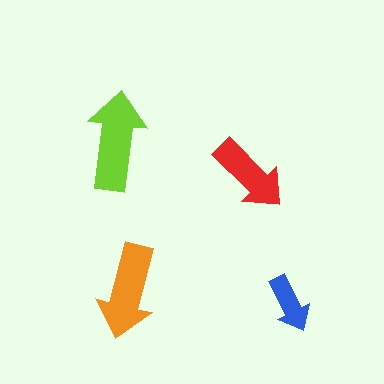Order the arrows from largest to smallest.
the lime one, the orange one, the red one, the blue one.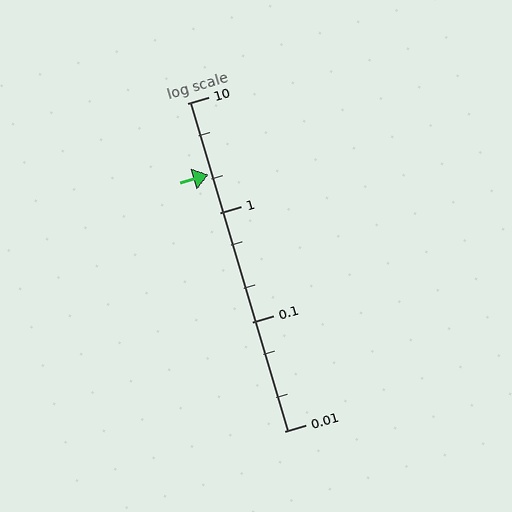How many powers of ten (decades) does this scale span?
The scale spans 3 decades, from 0.01 to 10.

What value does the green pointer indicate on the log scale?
The pointer indicates approximately 2.2.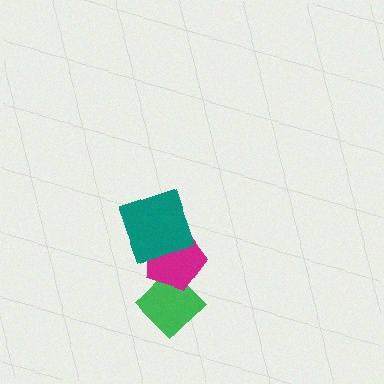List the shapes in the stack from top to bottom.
From top to bottom: the teal square, the magenta pentagon, the green diamond.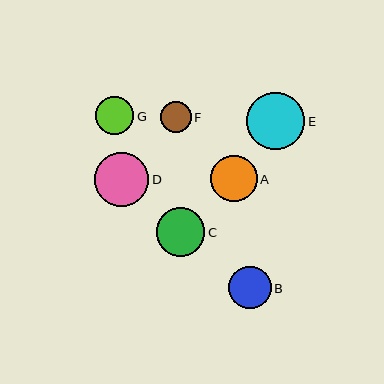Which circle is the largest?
Circle E is the largest with a size of approximately 58 pixels.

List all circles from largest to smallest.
From largest to smallest: E, D, C, A, B, G, F.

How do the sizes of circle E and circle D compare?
Circle E and circle D are approximately the same size.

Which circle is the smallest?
Circle F is the smallest with a size of approximately 31 pixels.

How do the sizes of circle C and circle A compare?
Circle C and circle A are approximately the same size.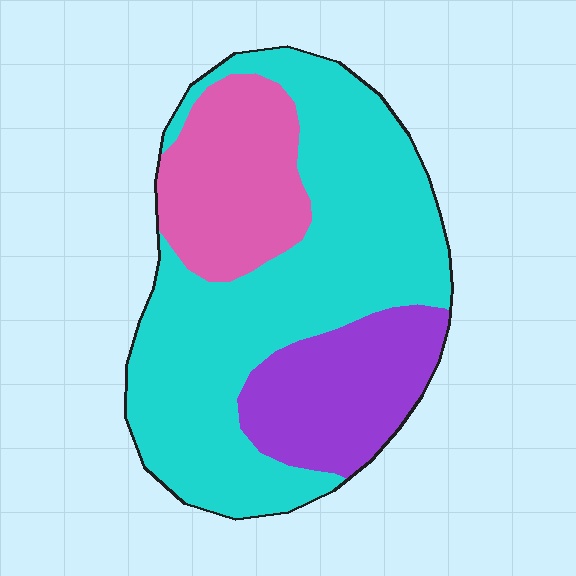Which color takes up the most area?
Cyan, at roughly 60%.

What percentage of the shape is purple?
Purple takes up about one fifth (1/5) of the shape.